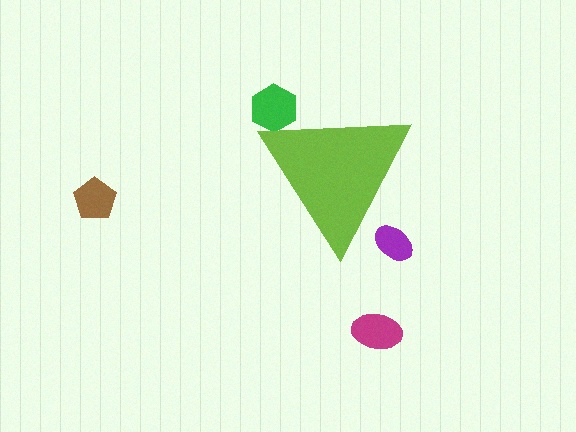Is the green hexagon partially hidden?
Yes, the green hexagon is partially hidden behind the lime triangle.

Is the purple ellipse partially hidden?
Yes, the purple ellipse is partially hidden behind the lime triangle.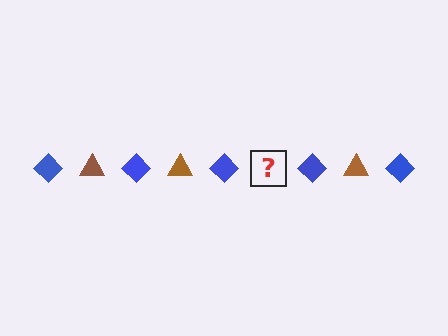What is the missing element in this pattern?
The missing element is a brown triangle.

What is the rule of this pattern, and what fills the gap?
The rule is that the pattern alternates between blue diamond and brown triangle. The gap should be filled with a brown triangle.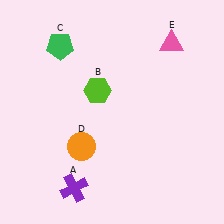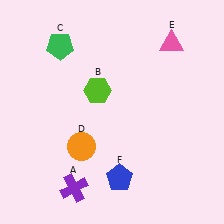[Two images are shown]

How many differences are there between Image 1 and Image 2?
There is 1 difference between the two images.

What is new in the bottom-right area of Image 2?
A blue pentagon (F) was added in the bottom-right area of Image 2.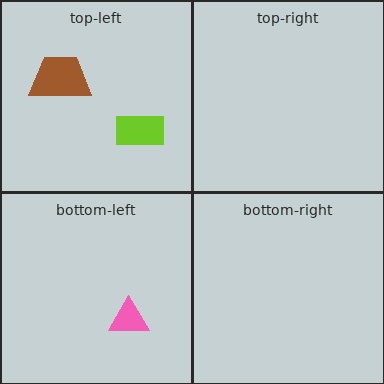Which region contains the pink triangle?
The bottom-left region.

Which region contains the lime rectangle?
The top-left region.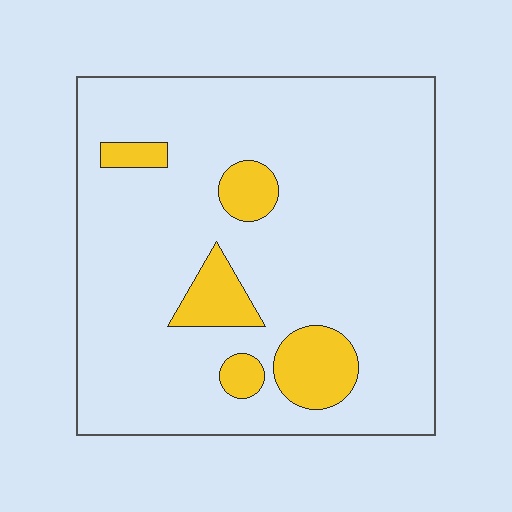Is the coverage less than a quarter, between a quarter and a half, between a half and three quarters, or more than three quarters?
Less than a quarter.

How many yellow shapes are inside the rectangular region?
5.